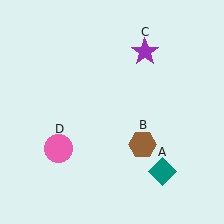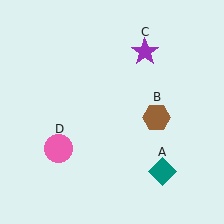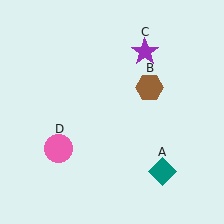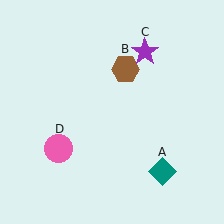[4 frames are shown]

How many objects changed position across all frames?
1 object changed position: brown hexagon (object B).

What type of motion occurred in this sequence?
The brown hexagon (object B) rotated counterclockwise around the center of the scene.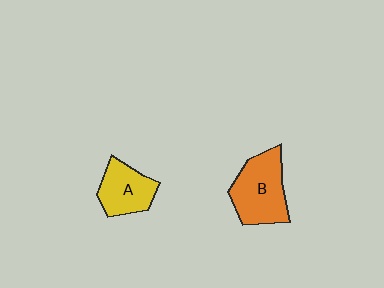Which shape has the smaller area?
Shape A (yellow).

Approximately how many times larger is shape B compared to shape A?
Approximately 1.4 times.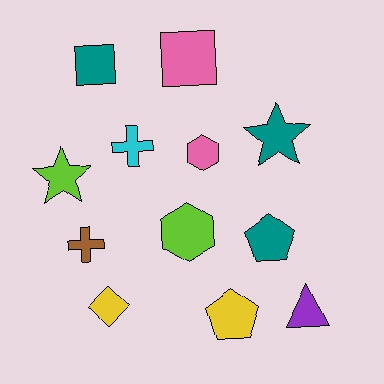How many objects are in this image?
There are 12 objects.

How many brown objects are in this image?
There is 1 brown object.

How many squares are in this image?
There are 2 squares.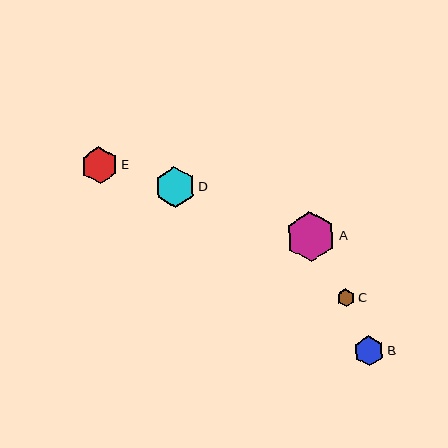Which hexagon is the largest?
Hexagon A is the largest with a size of approximately 50 pixels.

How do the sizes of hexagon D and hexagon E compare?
Hexagon D and hexagon E are approximately the same size.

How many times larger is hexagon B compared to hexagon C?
Hexagon B is approximately 1.7 times the size of hexagon C.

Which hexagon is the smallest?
Hexagon C is the smallest with a size of approximately 18 pixels.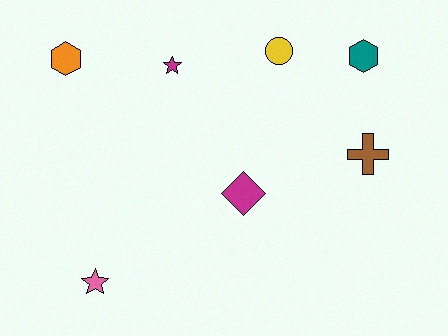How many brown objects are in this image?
There is 1 brown object.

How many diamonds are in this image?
There is 1 diamond.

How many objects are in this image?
There are 7 objects.